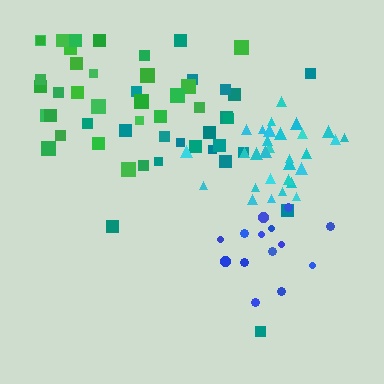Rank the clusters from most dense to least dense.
cyan, blue, green, teal.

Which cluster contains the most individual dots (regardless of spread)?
Green (31).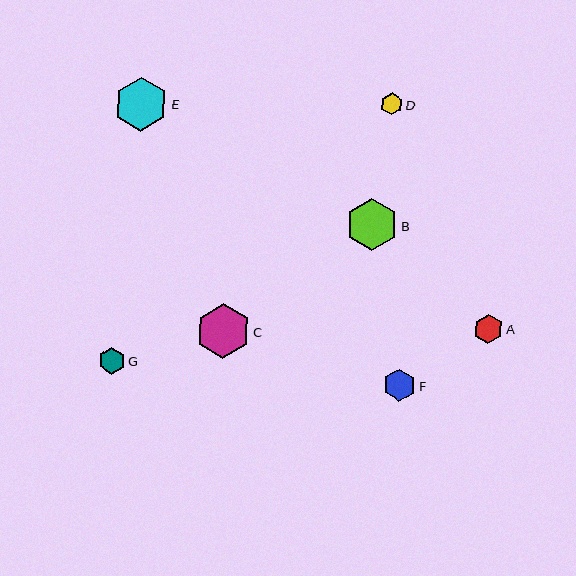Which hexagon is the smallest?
Hexagon D is the smallest with a size of approximately 22 pixels.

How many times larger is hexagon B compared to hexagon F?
Hexagon B is approximately 1.6 times the size of hexagon F.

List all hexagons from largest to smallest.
From largest to smallest: C, E, B, F, A, G, D.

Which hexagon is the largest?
Hexagon C is the largest with a size of approximately 55 pixels.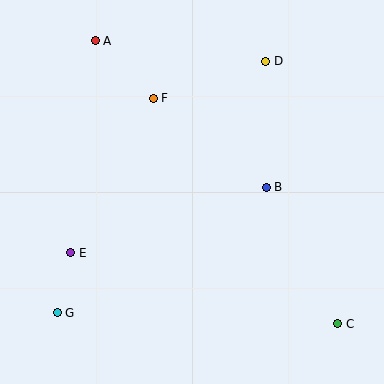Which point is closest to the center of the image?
Point B at (266, 187) is closest to the center.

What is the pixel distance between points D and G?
The distance between D and G is 326 pixels.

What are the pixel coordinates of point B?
Point B is at (266, 187).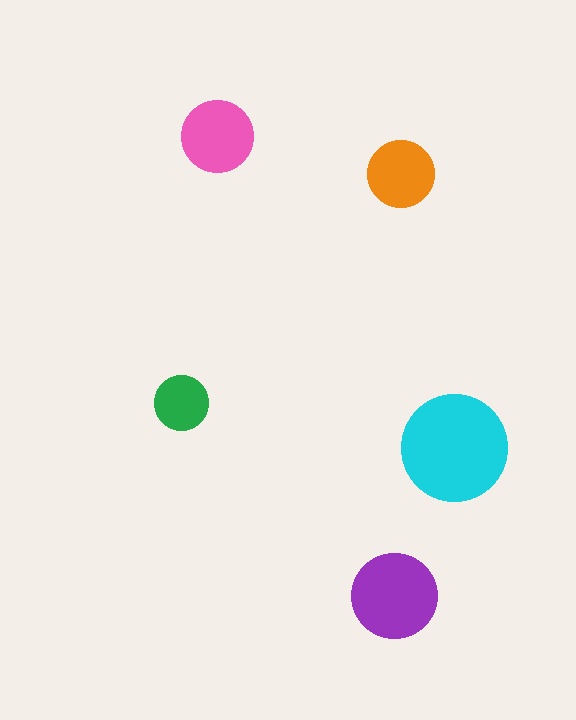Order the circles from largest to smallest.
the cyan one, the purple one, the pink one, the orange one, the green one.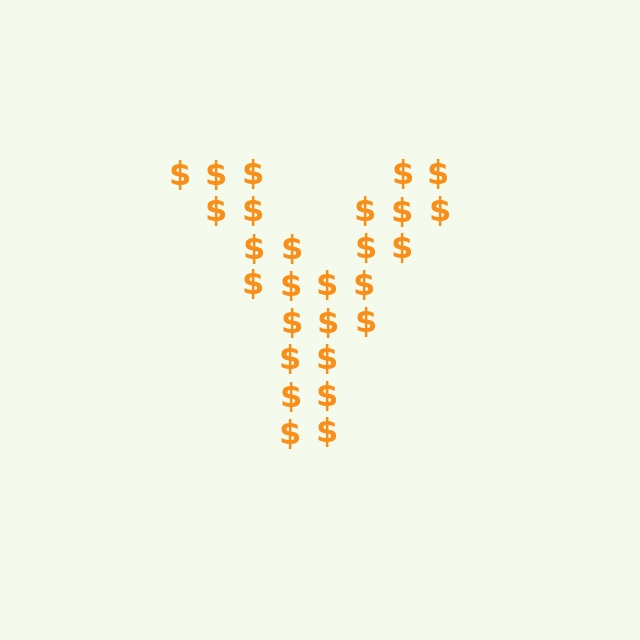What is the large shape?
The large shape is the letter Y.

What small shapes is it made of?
It is made of small dollar signs.